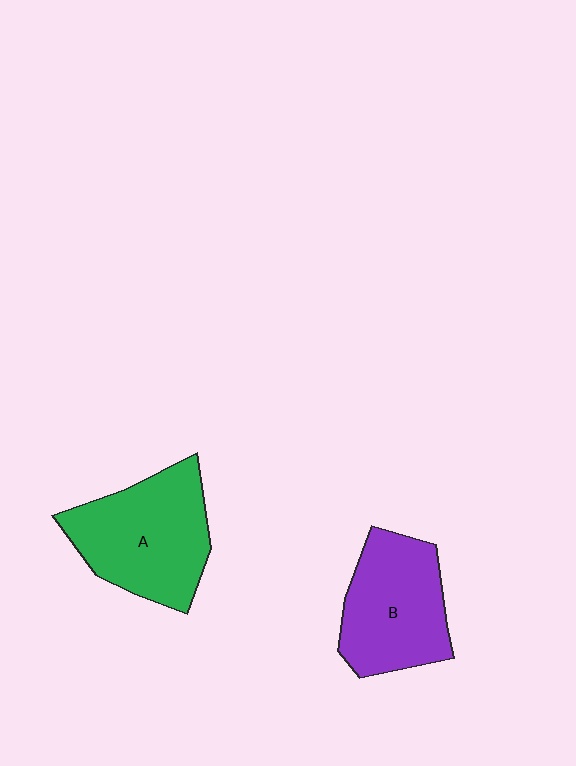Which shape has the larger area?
Shape A (green).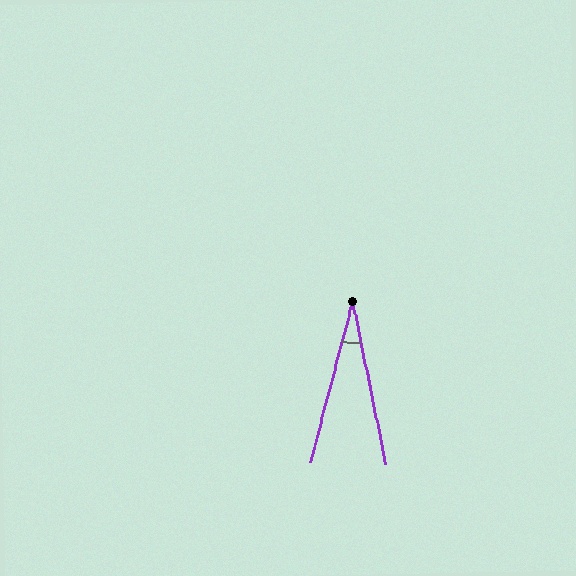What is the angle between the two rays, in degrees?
Approximately 26 degrees.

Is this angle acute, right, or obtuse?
It is acute.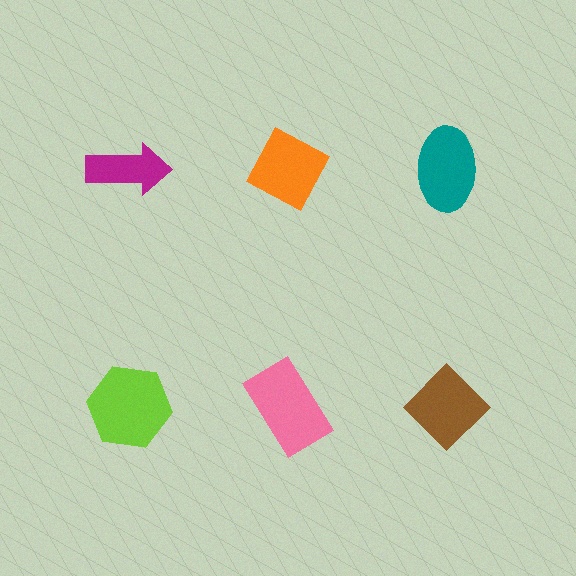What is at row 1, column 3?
A teal ellipse.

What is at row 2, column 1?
A lime hexagon.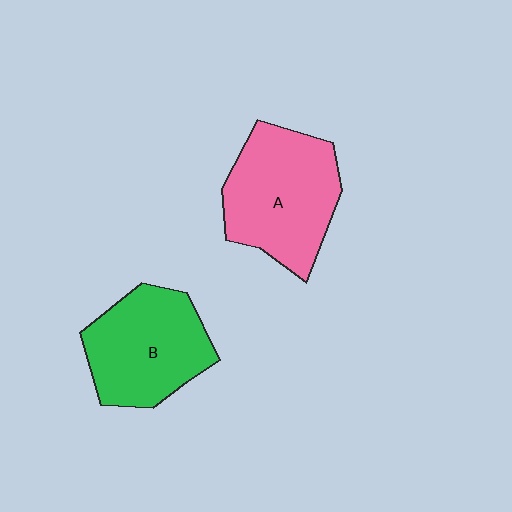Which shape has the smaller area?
Shape B (green).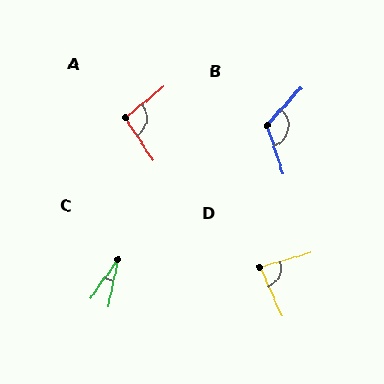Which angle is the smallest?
C, at approximately 23 degrees.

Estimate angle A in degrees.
Approximately 95 degrees.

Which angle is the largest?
B, at approximately 119 degrees.